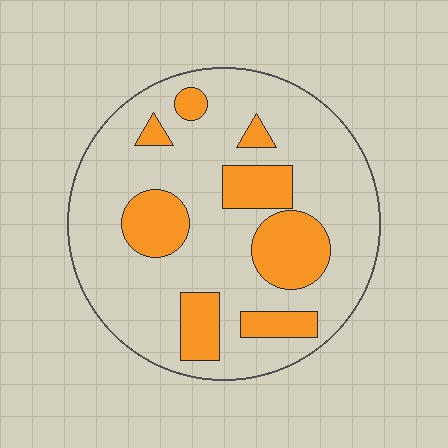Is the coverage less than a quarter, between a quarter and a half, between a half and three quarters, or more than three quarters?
Less than a quarter.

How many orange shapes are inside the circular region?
8.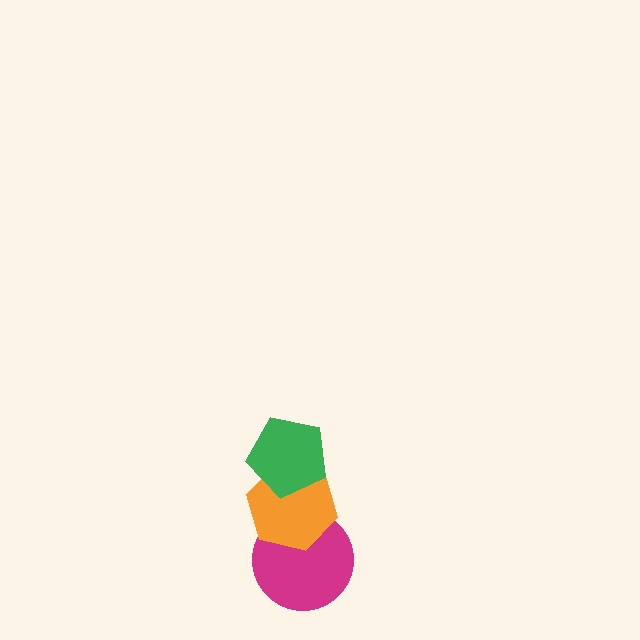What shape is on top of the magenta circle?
The orange hexagon is on top of the magenta circle.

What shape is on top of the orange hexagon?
The green pentagon is on top of the orange hexagon.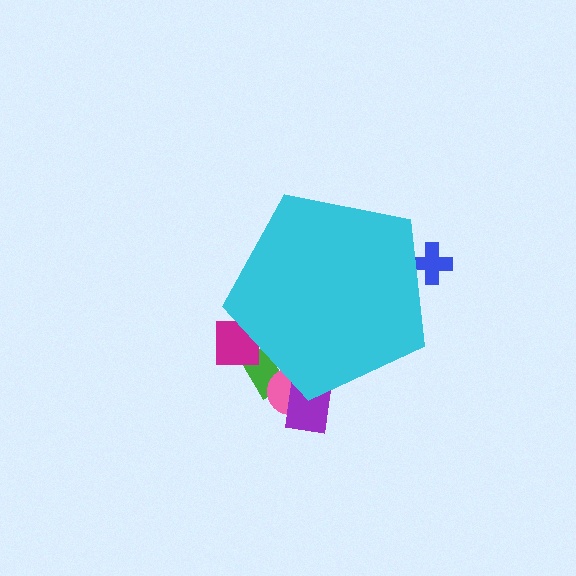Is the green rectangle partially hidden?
Yes, the green rectangle is partially hidden behind the cyan pentagon.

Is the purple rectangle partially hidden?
Yes, the purple rectangle is partially hidden behind the cyan pentagon.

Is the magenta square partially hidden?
Yes, the magenta square is partially hidden behind the cyan pentagon.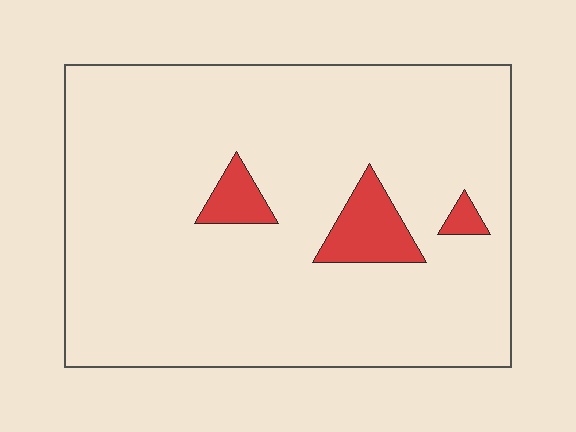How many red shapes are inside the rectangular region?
3.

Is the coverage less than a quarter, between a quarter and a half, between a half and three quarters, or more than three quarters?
Less than a quarter.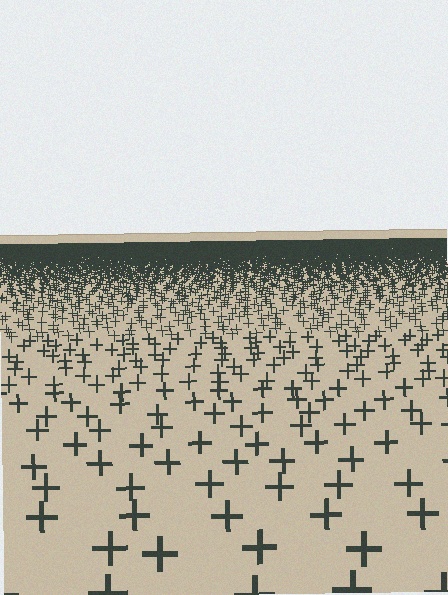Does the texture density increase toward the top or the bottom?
Density increases toward the top.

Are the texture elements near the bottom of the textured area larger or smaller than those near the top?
Larger. Near the bottom, elements are closer to the viewer and appear at a bigger on-screen size.